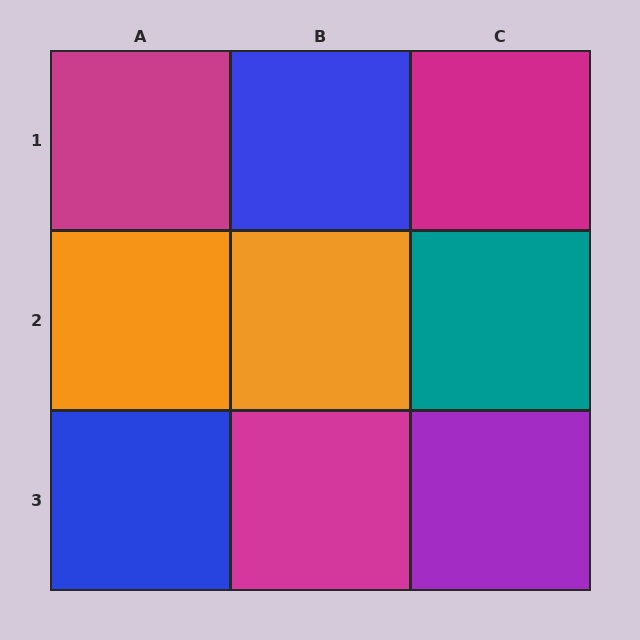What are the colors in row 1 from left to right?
Magenta, blue, magenta.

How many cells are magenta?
3 cells are magenta.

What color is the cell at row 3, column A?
Blue.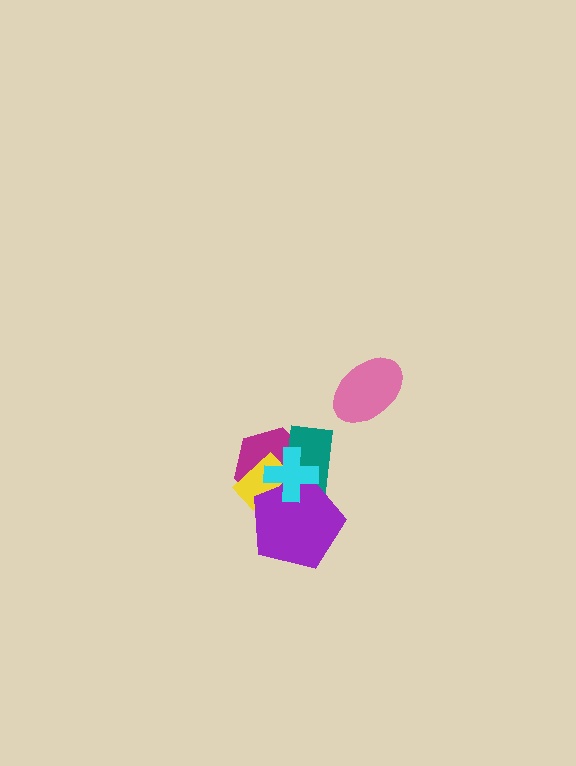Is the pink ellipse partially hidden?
No, no other shape covers it.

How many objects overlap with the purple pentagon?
4 objects overlap with the purple pentagon.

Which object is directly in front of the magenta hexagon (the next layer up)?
The yellow rectangle is directly in front of the magenta hexagon.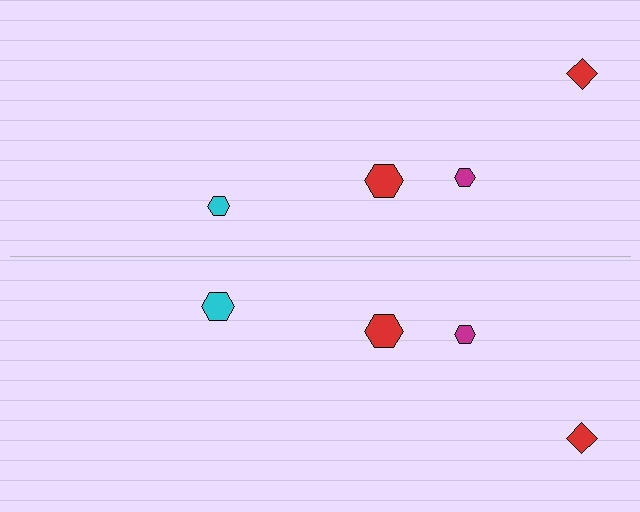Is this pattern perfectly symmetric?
No, the pattern is not perfectly symmetric. The cyan hexagon on the bottom side has a different size than its mirror counterpart.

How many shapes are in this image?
There are 8 shapes in this image.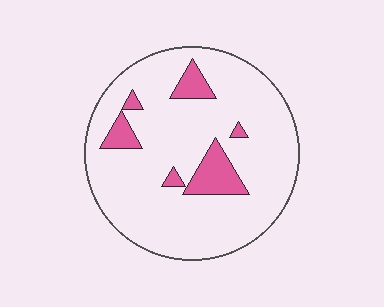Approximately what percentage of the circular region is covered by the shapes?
Approximately 15%.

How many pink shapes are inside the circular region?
6.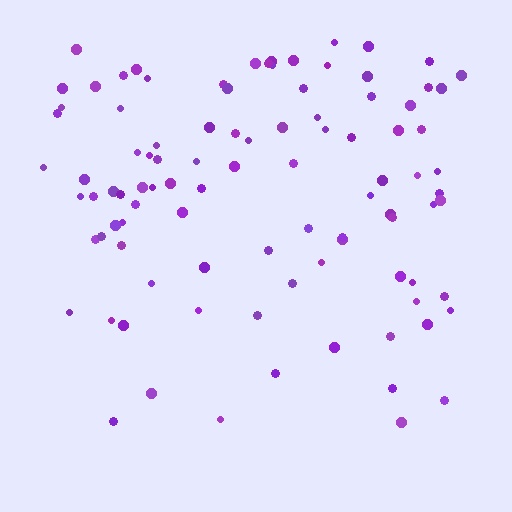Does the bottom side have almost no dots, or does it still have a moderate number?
Still a moderate number, just noticeably fewer than the top.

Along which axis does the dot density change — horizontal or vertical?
Vertical.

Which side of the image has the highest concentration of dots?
The top.